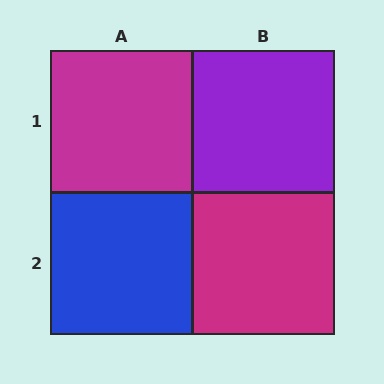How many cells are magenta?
2 cells are magenta.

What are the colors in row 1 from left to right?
Magenta, purple.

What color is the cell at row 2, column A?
Blue.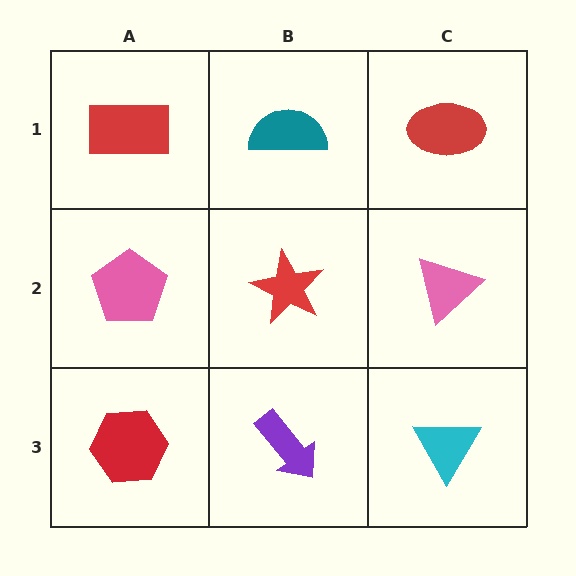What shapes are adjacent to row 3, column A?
A pink pentagon (row 2, column A), a purple arrow (row 3, column B).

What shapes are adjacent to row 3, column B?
A red star (row 2, column B), a red hexagon (row 3, column A), a cyan triangle (row 3, column C).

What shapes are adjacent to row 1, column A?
A pink pentagon (row 2, column A), a teal semicircle (row 1, column B).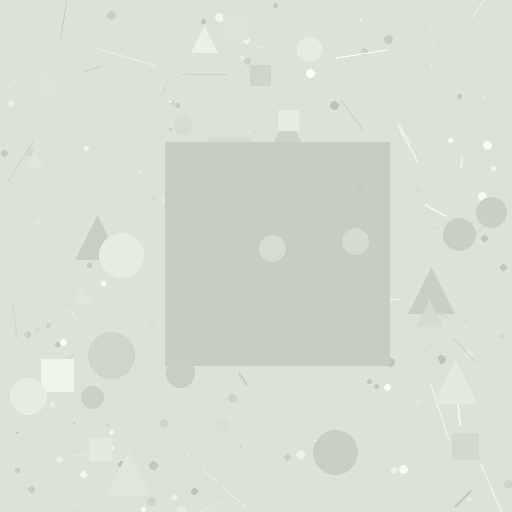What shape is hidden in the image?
A square is hidden in the image.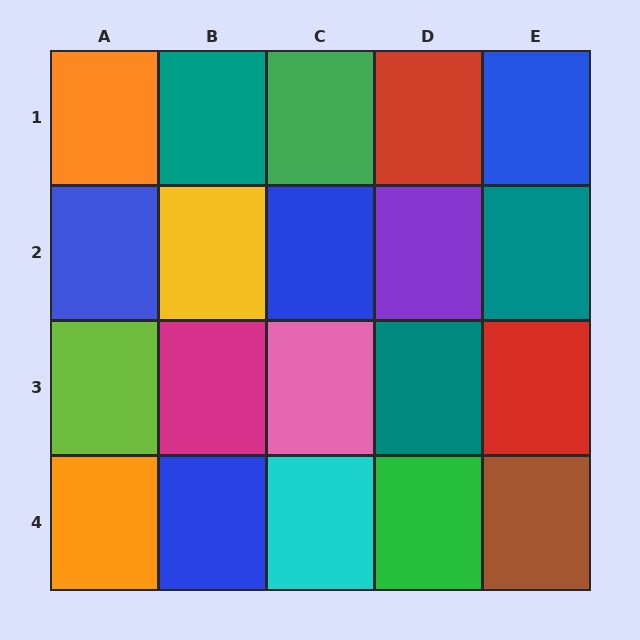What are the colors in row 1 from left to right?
Orange, teal, green, red, blue.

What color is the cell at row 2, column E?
Teal.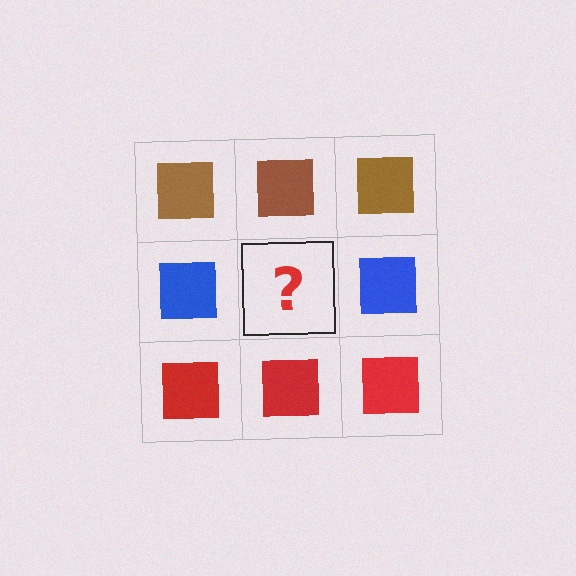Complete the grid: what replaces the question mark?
The question mark should be replaced with a blue square.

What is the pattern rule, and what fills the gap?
The rule is that each row has a consistent color. The gap should be filled with a blue square.